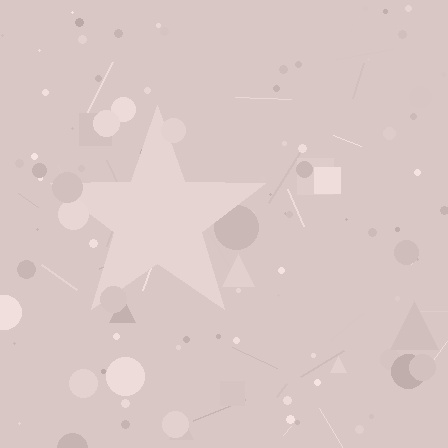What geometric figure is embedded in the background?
A star is embedded in the background.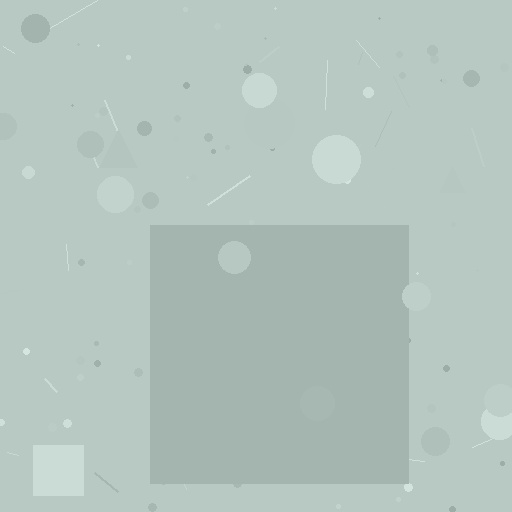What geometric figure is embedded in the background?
A square is embedded in the background.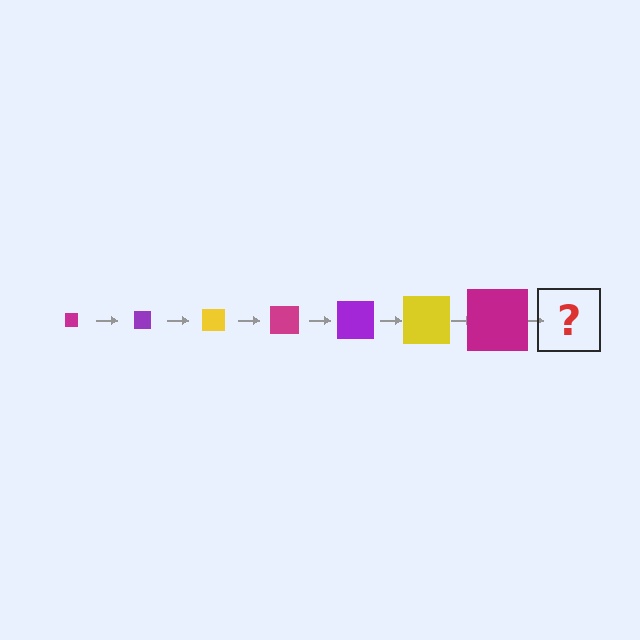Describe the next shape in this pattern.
It should be a purple square, larger than the previous one.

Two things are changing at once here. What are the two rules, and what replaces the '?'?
The two rules are that the square grows larger each step and the color cycles through magenta, purple, and yellow. The '?' should be a purple square, larger than the previous one.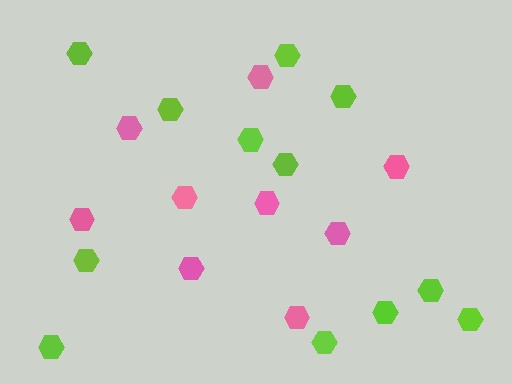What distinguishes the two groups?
There are 2 groups: one group of lime hexagons (12) and one group of pink hexagons (9).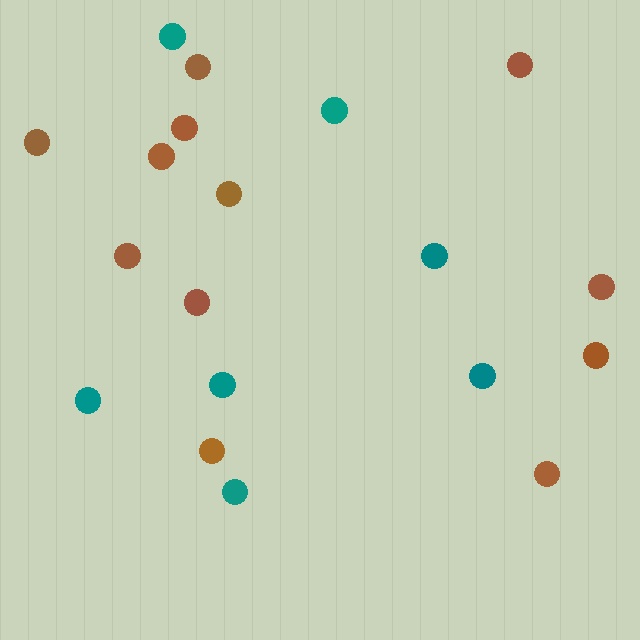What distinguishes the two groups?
There are 2 groups: one group of brown circles (12) and one group of teal circles (7).